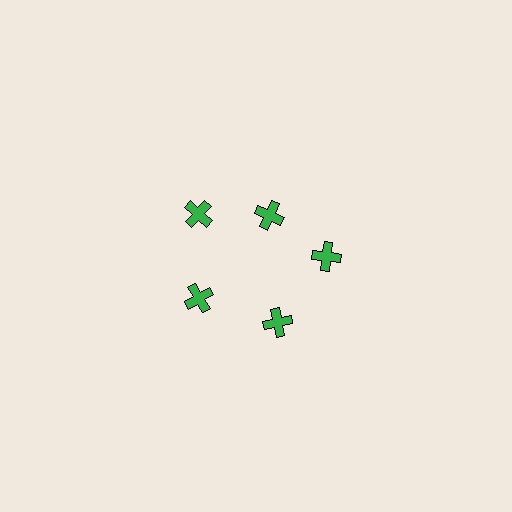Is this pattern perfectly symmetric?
No. The 5 green crosses are arranged in a ring, but one element near the 1 o'clock position is pulled inward toward the center, breaking the 5-fold rotational symmetry.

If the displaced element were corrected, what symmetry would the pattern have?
It would have 5-fold rotational symmetry — the pattern would map onto itself every 72 degrees.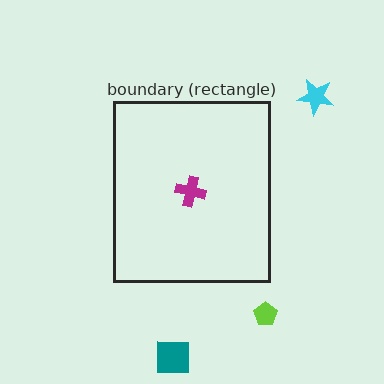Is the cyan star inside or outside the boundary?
Outside.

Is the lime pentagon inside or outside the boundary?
Outside.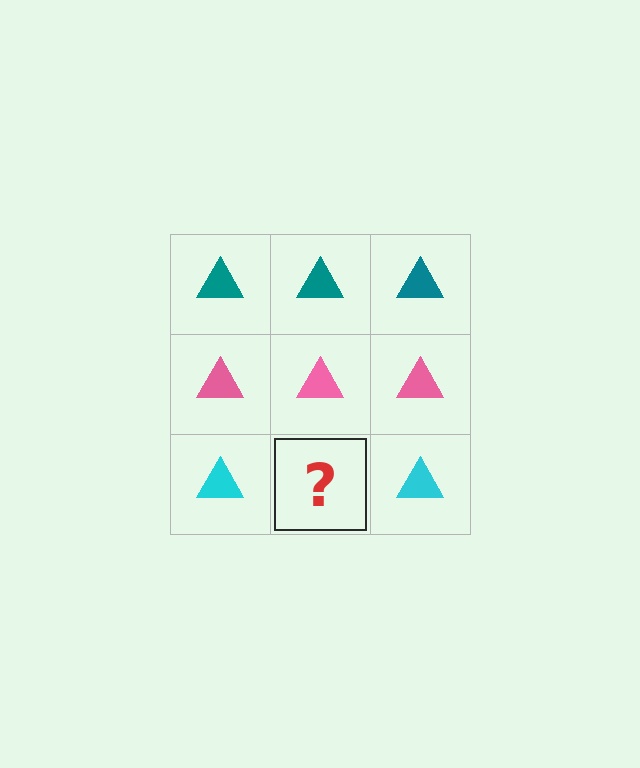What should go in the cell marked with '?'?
The missing cell should contain a cyan triangle.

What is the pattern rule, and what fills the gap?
The rule is that each row has a consistent color. The gap should be filled with a cyan triangle.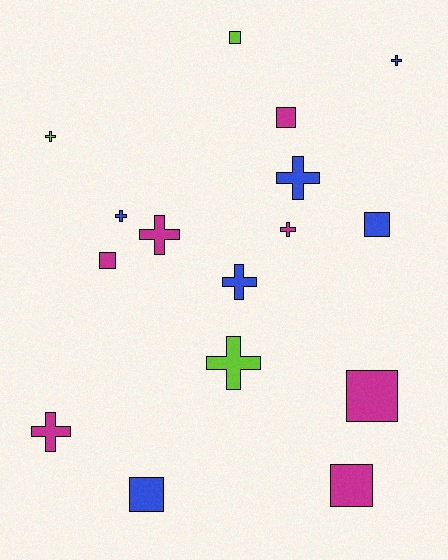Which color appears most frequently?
Magenta, with 7 objects.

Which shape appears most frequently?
Cross, with 9 objects.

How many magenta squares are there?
There are 4 magenta squares.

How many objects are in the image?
There are 16 objects.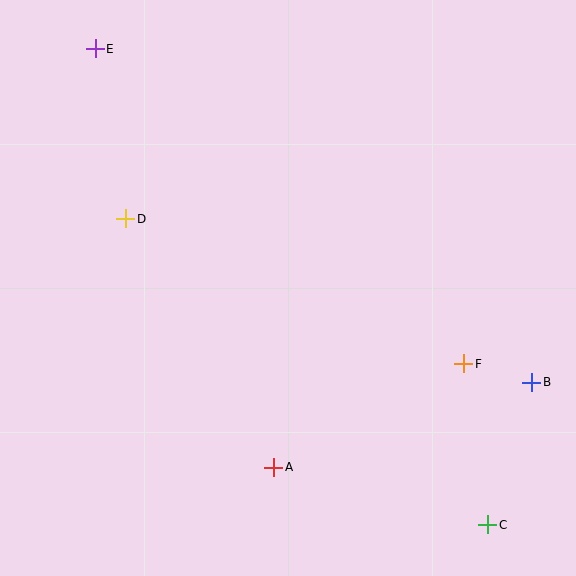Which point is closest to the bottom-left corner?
Point A is closest to the bottom-left corner.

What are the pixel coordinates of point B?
Point B is at (532, 382).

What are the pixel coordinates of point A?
Point A is at (274, 467).